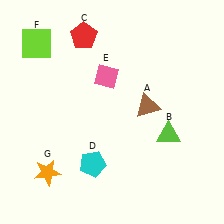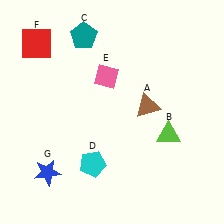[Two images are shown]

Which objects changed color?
C changed from red to teal. F changed from lime to red. G changed from orange to blue.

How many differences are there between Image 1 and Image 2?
There are 3 differences between the two images.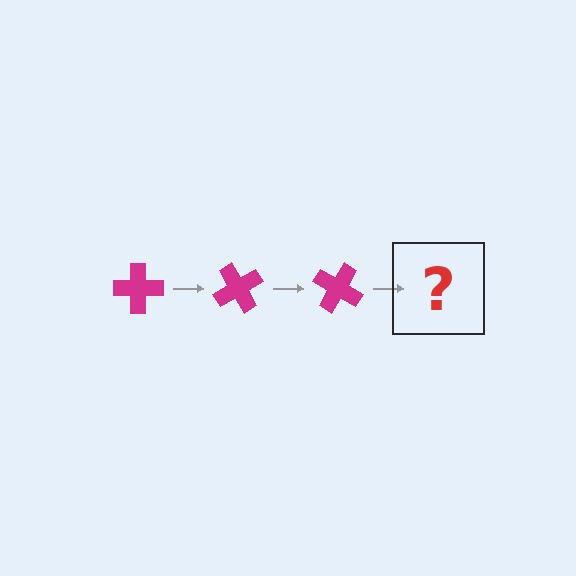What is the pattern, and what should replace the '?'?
The pattern is that the cross rotates 60 degrees each step. The '?' should be a magenta cross rotated 180 degrees.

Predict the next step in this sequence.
The next step is a magenta cross rotated 180 degrees.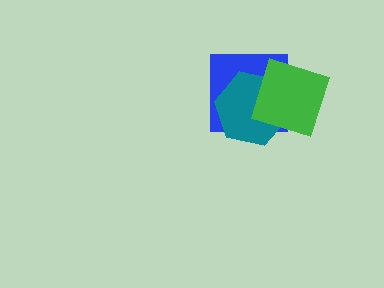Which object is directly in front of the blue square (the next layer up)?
The teal hexagon is directly in front of the blue square.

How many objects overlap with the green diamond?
2 objects overlap with the green diamond.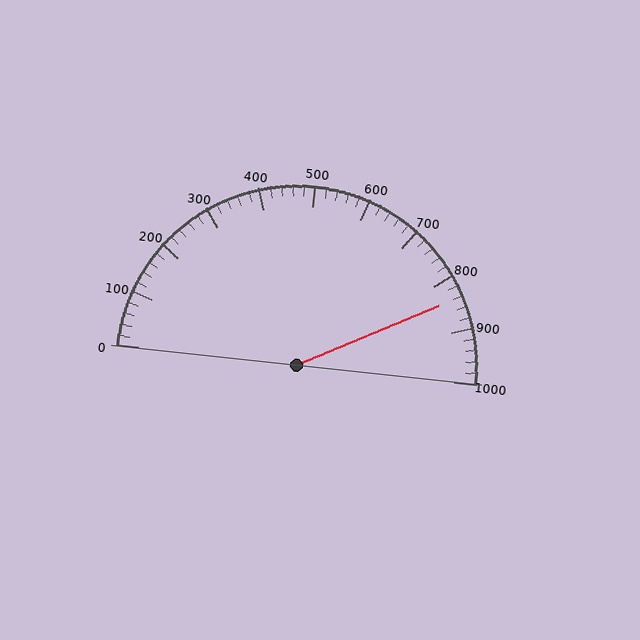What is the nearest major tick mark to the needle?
The nearest major tick mark is 800.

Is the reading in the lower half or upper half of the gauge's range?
The reading is in the upper half of the range (0 to 1000).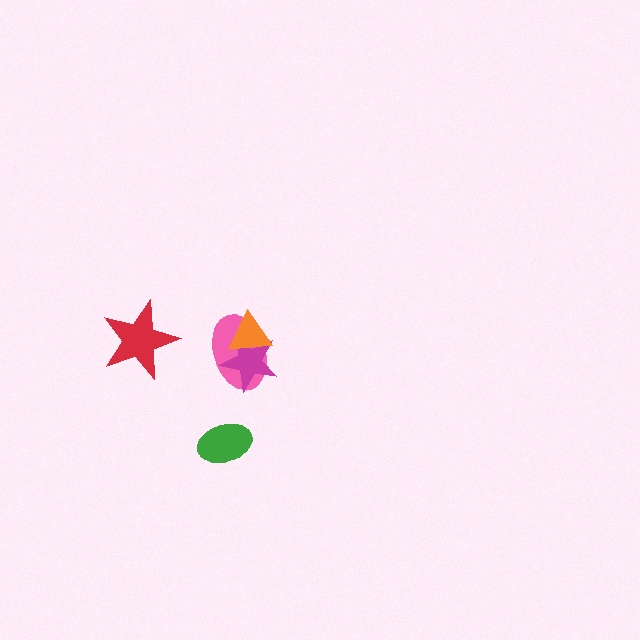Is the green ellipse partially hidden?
No, no other shape covers it.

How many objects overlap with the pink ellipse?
2 objects overlap with the pink ellipse.